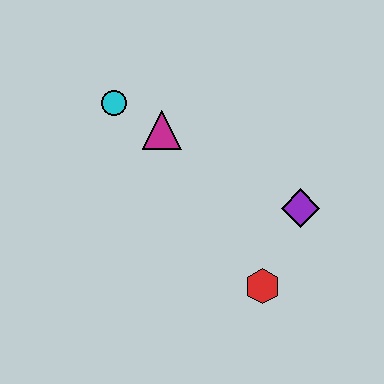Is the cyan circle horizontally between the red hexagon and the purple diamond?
No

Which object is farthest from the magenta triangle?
The red hexagon is farthest from the magenta triangle.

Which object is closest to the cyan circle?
The magenta triangle is closest to the cyan circle.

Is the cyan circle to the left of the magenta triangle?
Yes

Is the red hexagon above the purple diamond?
No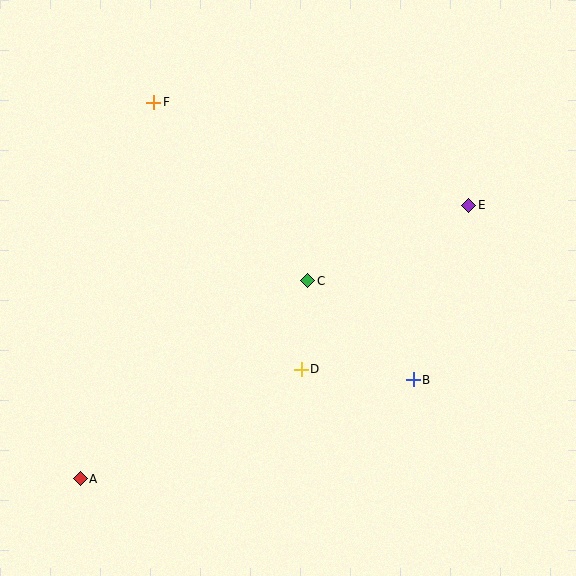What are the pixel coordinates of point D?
Point D is at (301, 369).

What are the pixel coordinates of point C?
Point C is at (308, 281).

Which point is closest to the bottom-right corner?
Point B is closest to the bottom-right corner.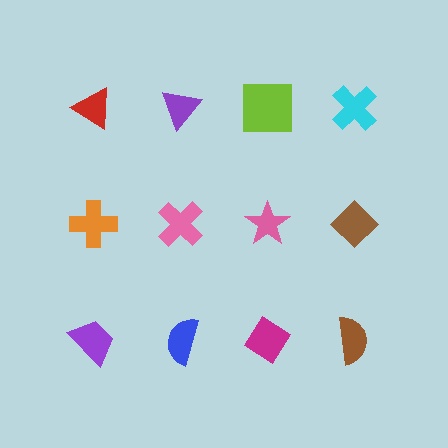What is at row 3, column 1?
A purple trapezoid.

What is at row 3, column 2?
A blue semicircle.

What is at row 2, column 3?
A pink star.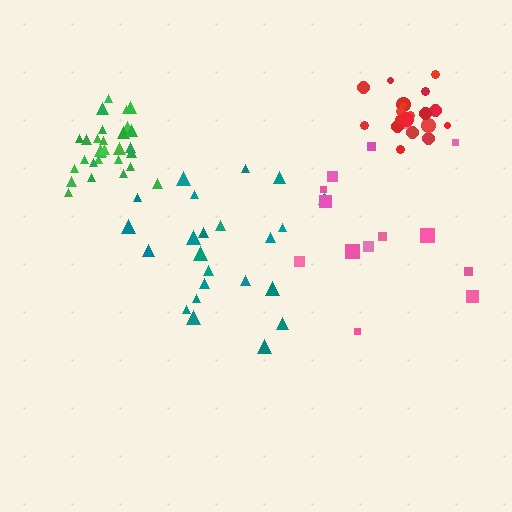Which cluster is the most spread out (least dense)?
Pink.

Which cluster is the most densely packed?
Green.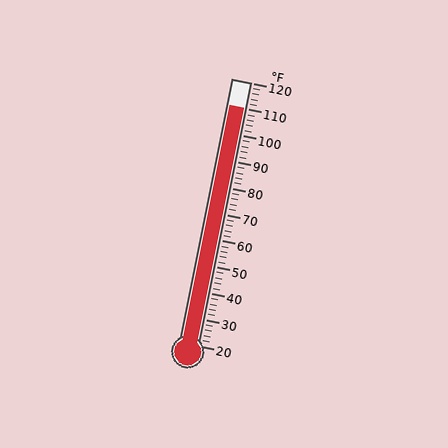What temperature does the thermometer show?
The thermometer shows approximately 110°F.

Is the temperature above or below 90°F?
The temperature is above 90°F.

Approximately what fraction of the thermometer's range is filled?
The thermometer is filled to approximately 90% of its range.